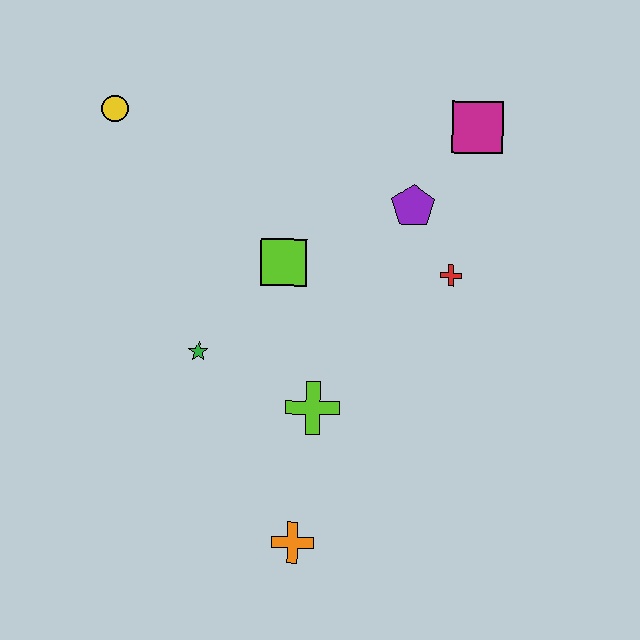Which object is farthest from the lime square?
The orange cross is farthest from the lime square.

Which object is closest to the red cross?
The purple pentagon is closest to the red cross.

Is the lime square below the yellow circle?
Yes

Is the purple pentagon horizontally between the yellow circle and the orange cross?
No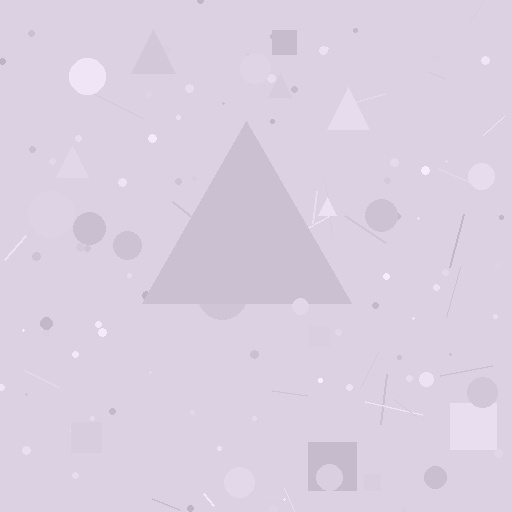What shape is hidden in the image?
A triangle is hidden in the image.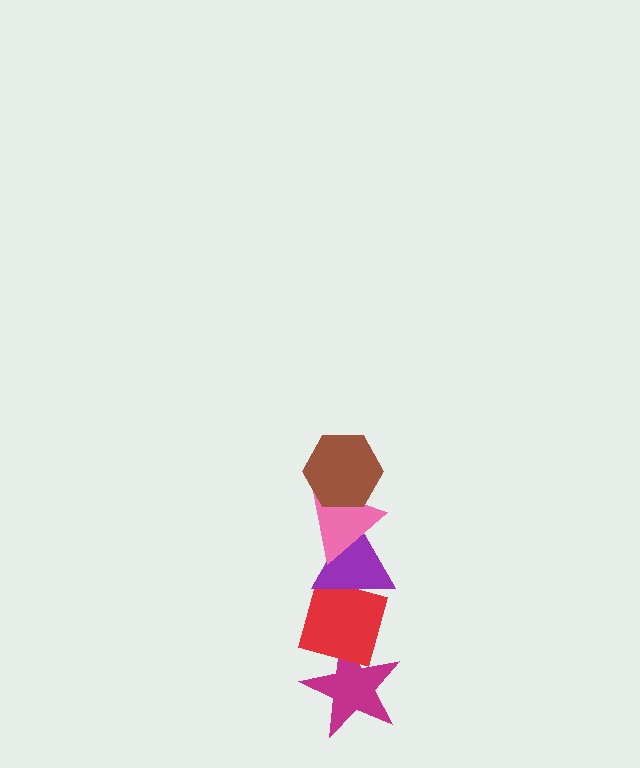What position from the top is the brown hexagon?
The brown hexagon is 1st from the top.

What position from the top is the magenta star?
The magenta star is 5th from the top.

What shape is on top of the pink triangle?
The brown hexagon is on top of the pink triangle.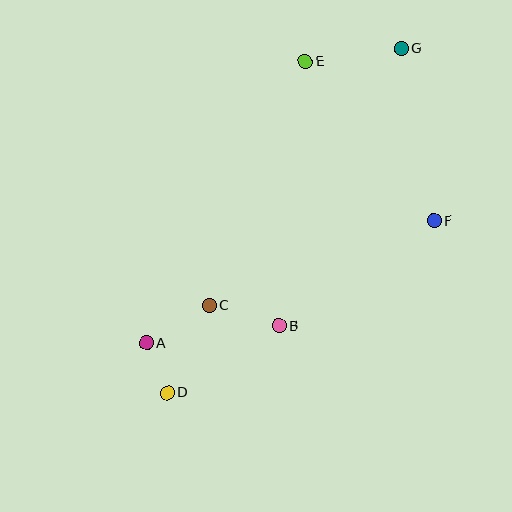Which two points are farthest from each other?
Points D and G are farthest from each other.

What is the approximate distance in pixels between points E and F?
The distance between E and F is approximately 205 pixels.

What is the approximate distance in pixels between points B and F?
The distance between B and F is approximately 187 pixels.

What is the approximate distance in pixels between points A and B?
The distance between A and B is approximately 134 pixels.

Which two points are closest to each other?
Points A and D are closest to each other.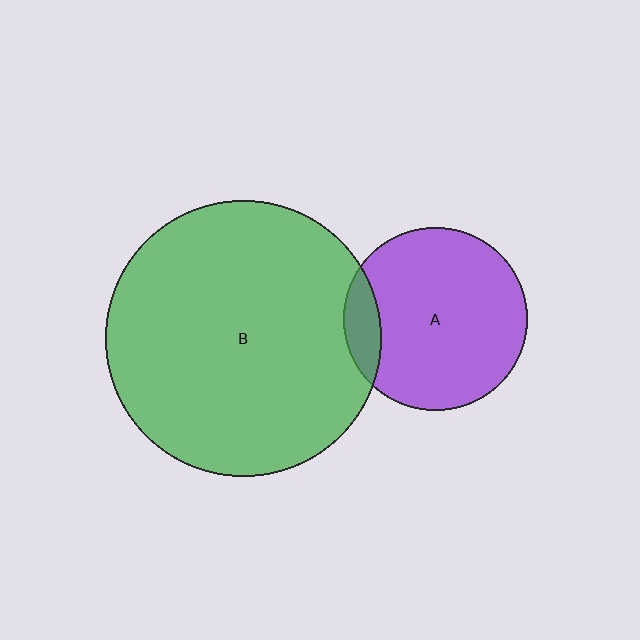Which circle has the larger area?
Circle B (green).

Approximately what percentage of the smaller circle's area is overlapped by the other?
Approximately 10%.